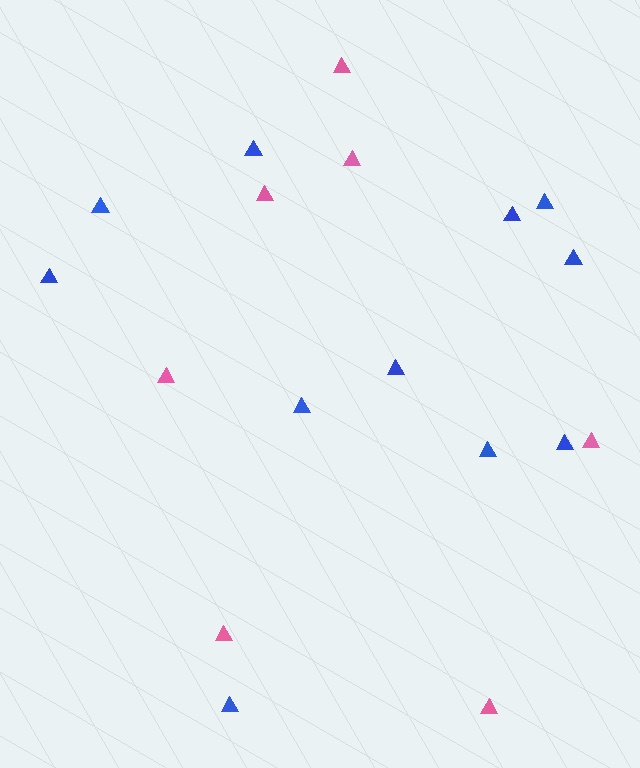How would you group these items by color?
There are 2 groups: one group of blue triangles (11) and one group of pink triangles (7).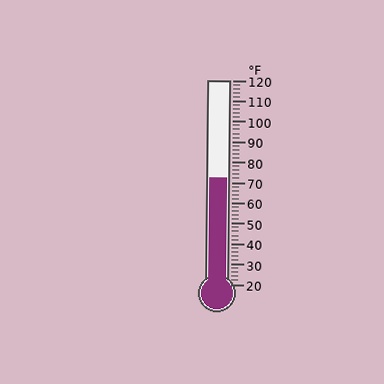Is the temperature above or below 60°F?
The temperature is above 60°F.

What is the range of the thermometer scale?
The thermometer scale ranges from 20°F to 120°F.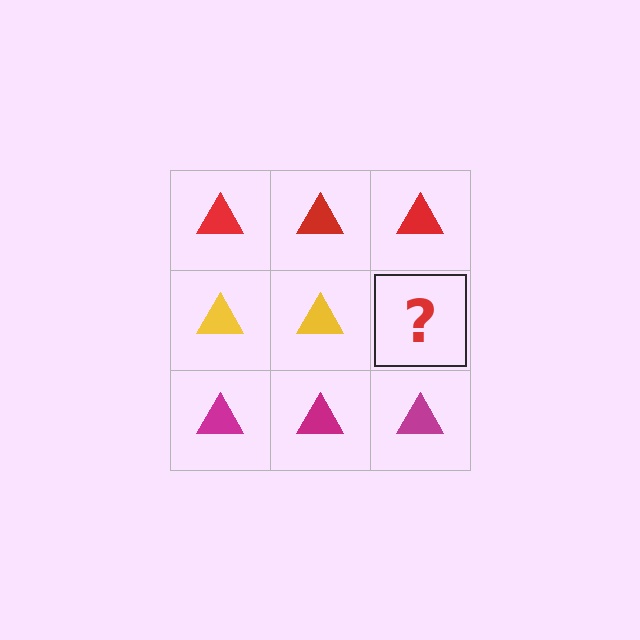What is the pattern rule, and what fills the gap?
The rule is that each row has a consistent color. The gap should be filled with a yellow triangle.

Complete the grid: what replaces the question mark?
The question mark should be replaced with a yellow triangle.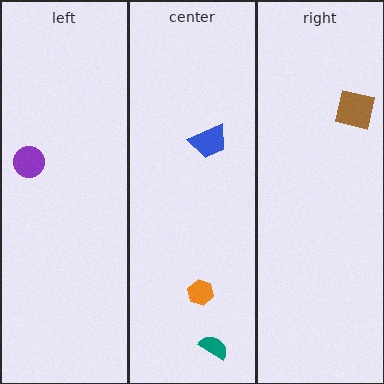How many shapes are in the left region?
1.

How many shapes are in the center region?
3.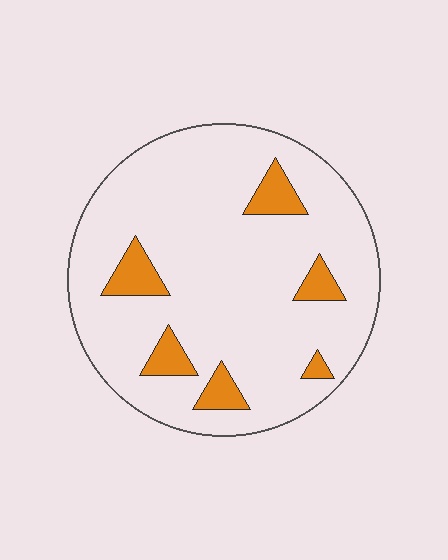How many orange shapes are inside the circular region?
6.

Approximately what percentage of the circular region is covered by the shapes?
Approximately 10%.